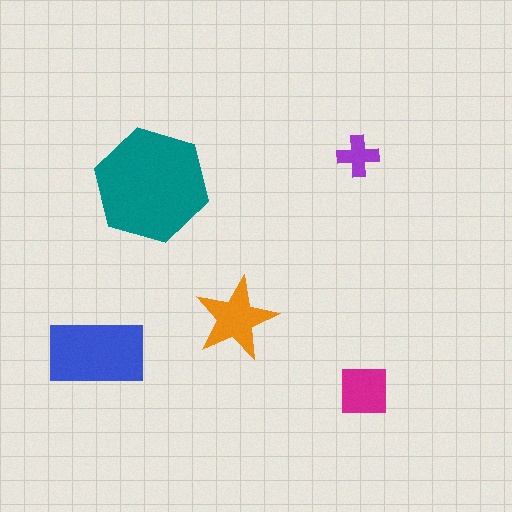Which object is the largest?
The teal hexagon.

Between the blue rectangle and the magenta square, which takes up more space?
The blue rectangle.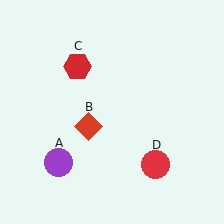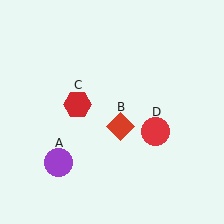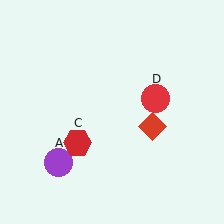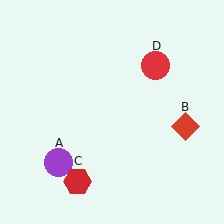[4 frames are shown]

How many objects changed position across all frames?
3 objects changed position: red diamond (object B), red hexagon (object C), red circle (object D).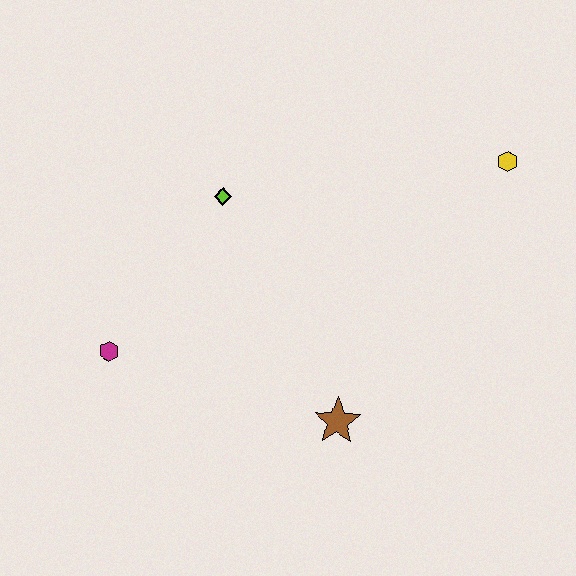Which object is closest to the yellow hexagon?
The lime diamond is closest to the yellow hexagon.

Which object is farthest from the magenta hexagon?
The yellow hexagon is farthest from the magenta hexagon.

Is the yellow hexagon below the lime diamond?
No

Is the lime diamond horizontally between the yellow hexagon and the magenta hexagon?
Yes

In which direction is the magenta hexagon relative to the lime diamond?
The magenta hexagon is below the lime diamond.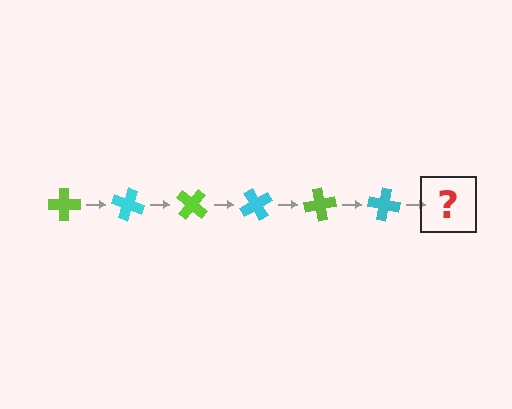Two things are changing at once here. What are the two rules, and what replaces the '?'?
The two rules are that it rotates 20 degrees each step and the color cycles through lime and cyan. The '?' should be a lime cross, rotated 120 degrees from the start.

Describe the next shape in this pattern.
It should be a lime cross, rotated 120 degrees from the start.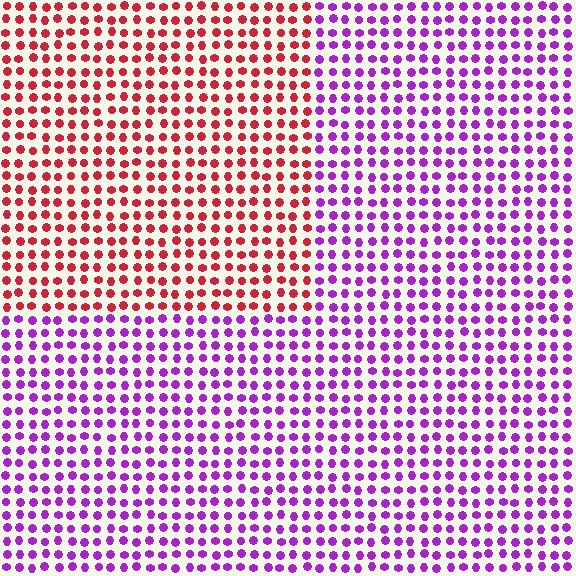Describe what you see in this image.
The image is filled with small purple elements in a uniform arrangement. A rectangle-shaped region is visible where the elements are tinted to a slightly different hue, forming a subtle color boundary.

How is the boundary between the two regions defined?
The boundary is defined purely by a slight shift in hue (about 63 degrees). Spacing, size, and orientation are identical on both sides.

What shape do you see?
I see a rectangle.